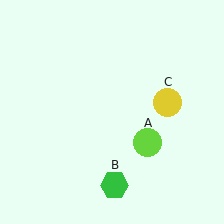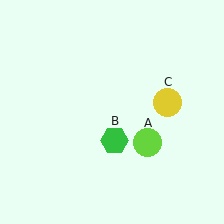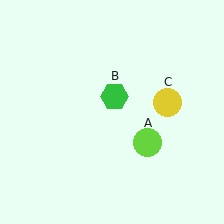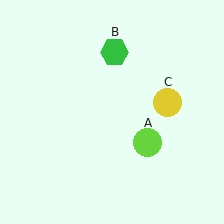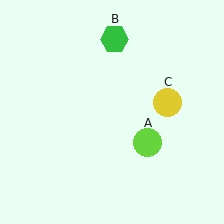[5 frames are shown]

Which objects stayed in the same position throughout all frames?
Lime circle (object A) and yellow circle (object C) remained stationary.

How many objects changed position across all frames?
1 object changed position: green hexagon (object B).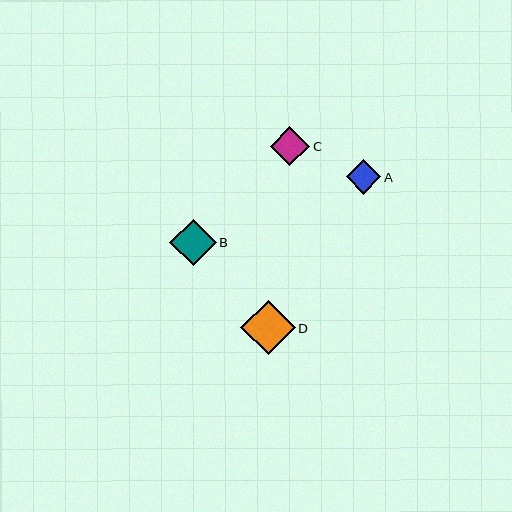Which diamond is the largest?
Diamond D is the largest with a size of approximately 54 pixels.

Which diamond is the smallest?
Diamond A is the smallest with a size of approximately 35 pixels.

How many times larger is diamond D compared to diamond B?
Diamond D is approximately 1.2 times the size of diamond B.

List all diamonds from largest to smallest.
From largest to smallest: D, B, C, A.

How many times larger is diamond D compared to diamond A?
Diamond D is approximately 1.6 times the size of diamond A.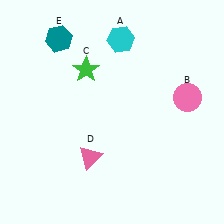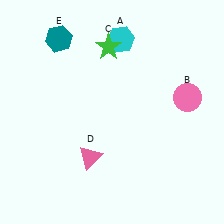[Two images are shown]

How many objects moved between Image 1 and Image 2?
1 object moved between the two images.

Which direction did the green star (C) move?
The green star (C) moved up.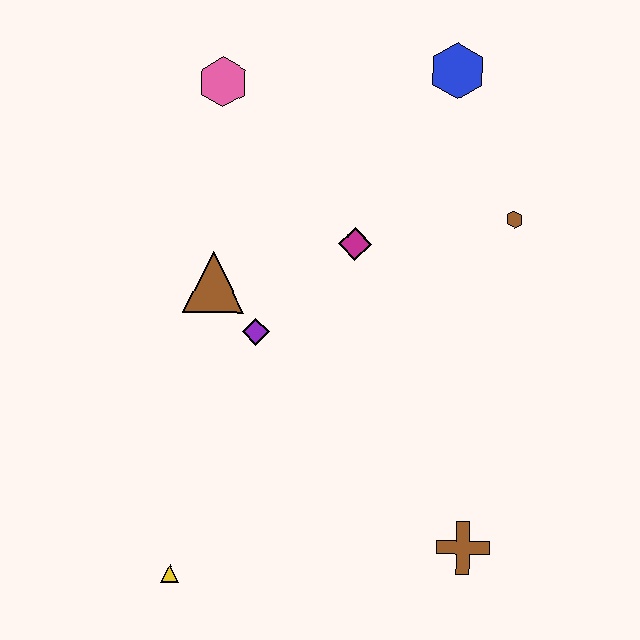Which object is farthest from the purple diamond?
The blue hexagon is farthest from the purple diamond.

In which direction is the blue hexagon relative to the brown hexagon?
The blue hexagon is above the brown hexagon.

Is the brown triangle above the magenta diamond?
No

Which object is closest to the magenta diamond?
The purple diamond is closest to the magenta diamond.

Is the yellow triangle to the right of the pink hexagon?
No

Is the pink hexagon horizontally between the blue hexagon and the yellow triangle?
Yes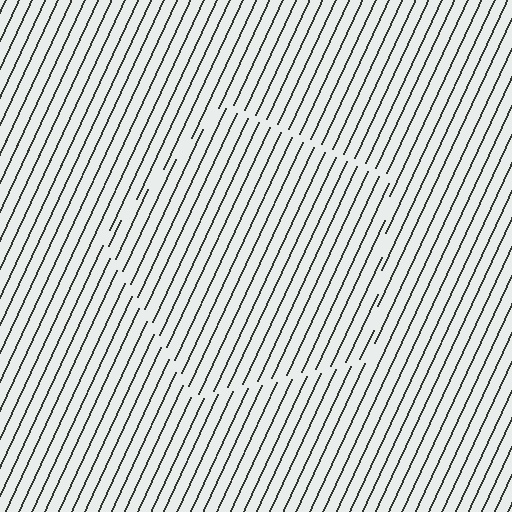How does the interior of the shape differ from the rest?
The interior of the shape contains the same grating, shifted by half a period — the contour is defined by the phase discontinuity where line-ends from the inner and outer gratings abut.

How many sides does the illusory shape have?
5 sides — the line-ends trace a pentagon.